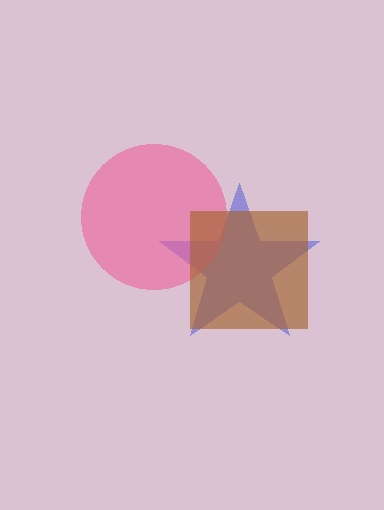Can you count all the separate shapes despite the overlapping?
Yes, there are 3 separate shapes.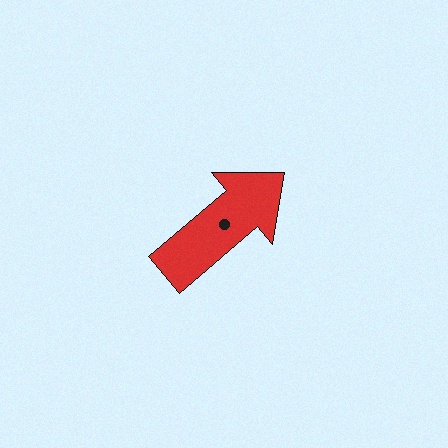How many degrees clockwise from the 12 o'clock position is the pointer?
Approximately 50 degrees.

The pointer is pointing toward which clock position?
Roughly 2 o'clock.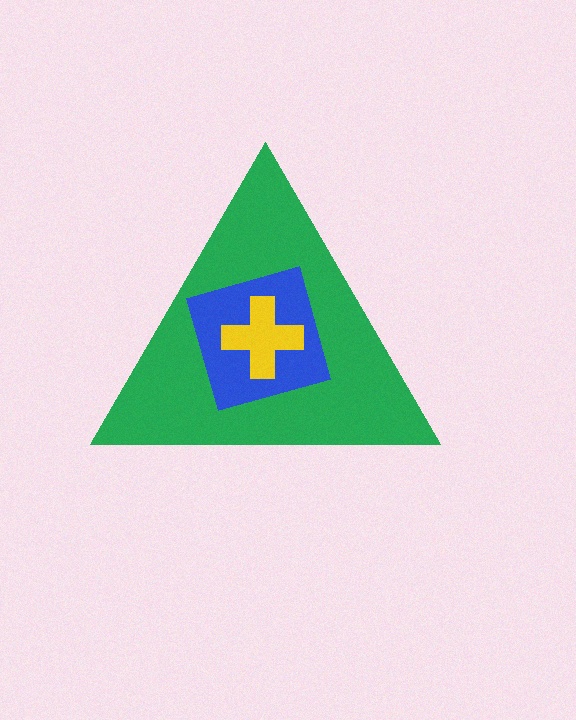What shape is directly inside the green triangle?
The blue square.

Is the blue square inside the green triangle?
Yes.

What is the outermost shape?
The green triangle.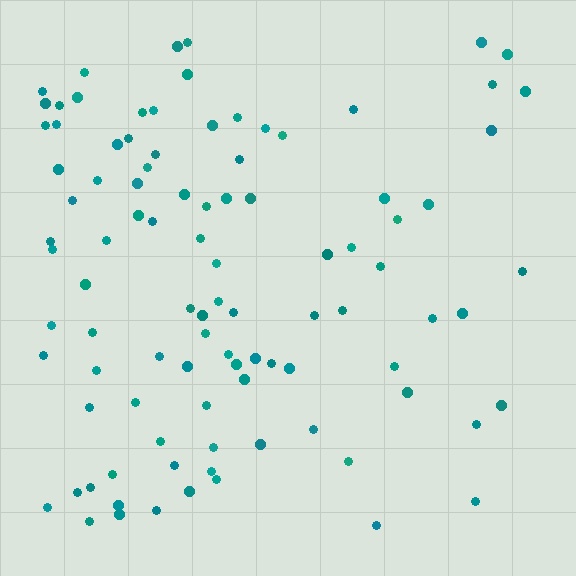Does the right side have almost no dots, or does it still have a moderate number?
Still a moderate number, just noticeably fewer than the left.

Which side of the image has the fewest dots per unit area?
The right.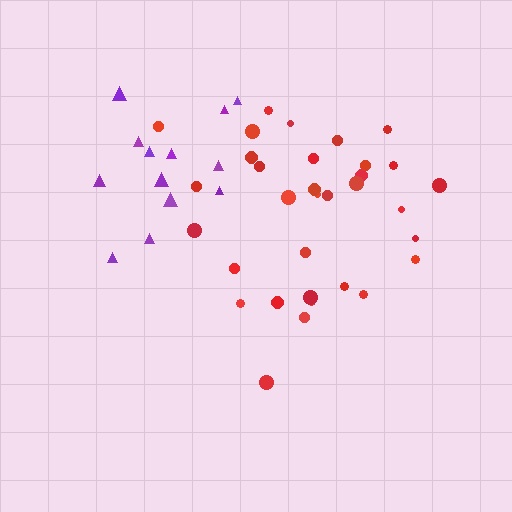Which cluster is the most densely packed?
Red.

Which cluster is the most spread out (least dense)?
Purple.